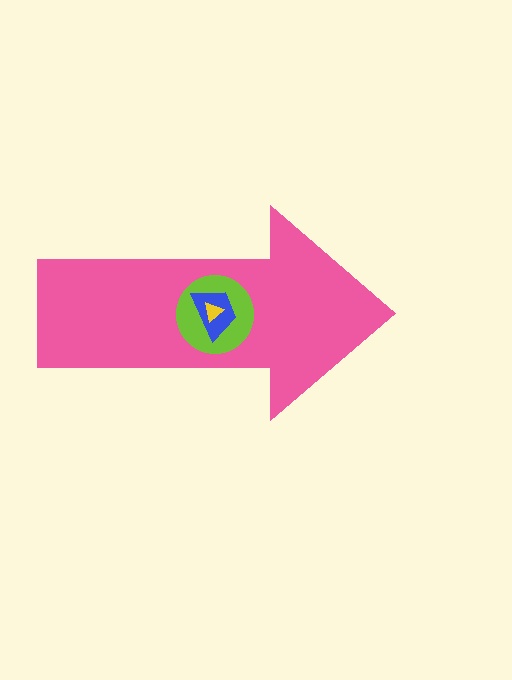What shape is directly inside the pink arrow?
The lime circle.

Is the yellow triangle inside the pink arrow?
Yes.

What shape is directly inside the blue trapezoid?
The yellow triangle.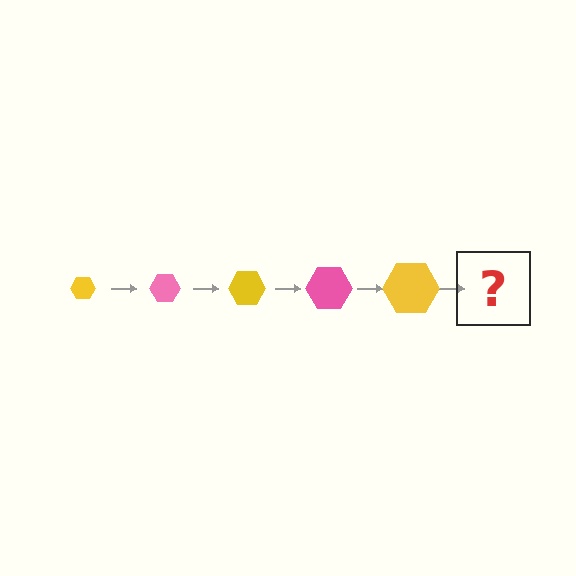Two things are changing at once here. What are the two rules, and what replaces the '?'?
The two rules are that the hexagon grows larger each step and the color cycles through yellow and pink. The '?' should be a pink hexagon, larger than the previous one.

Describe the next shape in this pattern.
It should be a pink hexagon, larger than the previous one.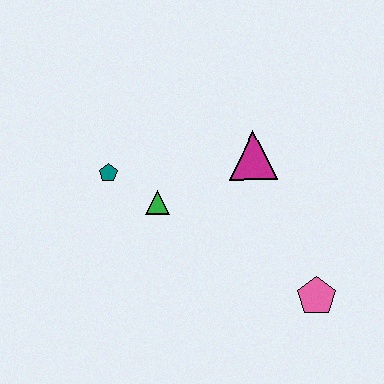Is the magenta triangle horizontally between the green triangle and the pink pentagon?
Yes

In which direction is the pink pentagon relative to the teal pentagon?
The pink pentagon is to the right of the teal pentagon.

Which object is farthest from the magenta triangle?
The pink pentagon is farthest from the magenta triangle.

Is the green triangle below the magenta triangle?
Yes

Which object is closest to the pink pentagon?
The magenta triangle is closest to the pink pentagon.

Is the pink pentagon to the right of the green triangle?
Yes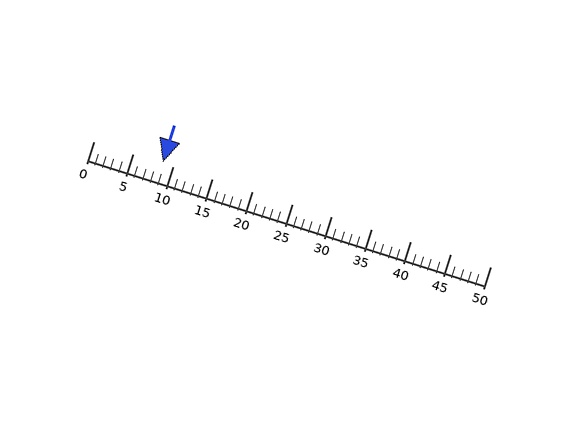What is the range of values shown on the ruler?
The ruler shows values from 0 to 50.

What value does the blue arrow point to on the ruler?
The blue arrow points to approximately 9.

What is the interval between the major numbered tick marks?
The major tick marks are spaced 5 units apart.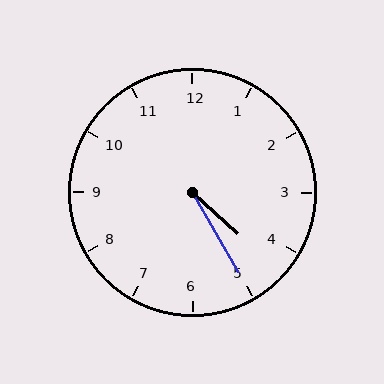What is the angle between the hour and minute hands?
Approximately 18 degrees.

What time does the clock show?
4:25.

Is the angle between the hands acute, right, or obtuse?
It is acute.